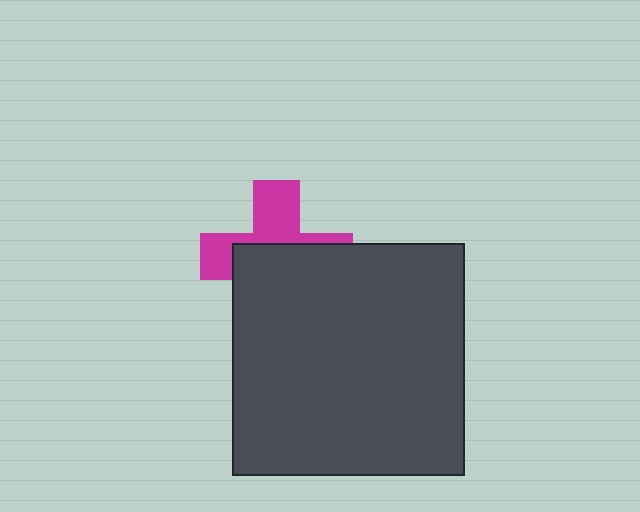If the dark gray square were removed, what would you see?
You would see the complete magenta cross.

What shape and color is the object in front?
The object in front is a dark gray square.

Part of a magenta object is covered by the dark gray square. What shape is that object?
It is a cross.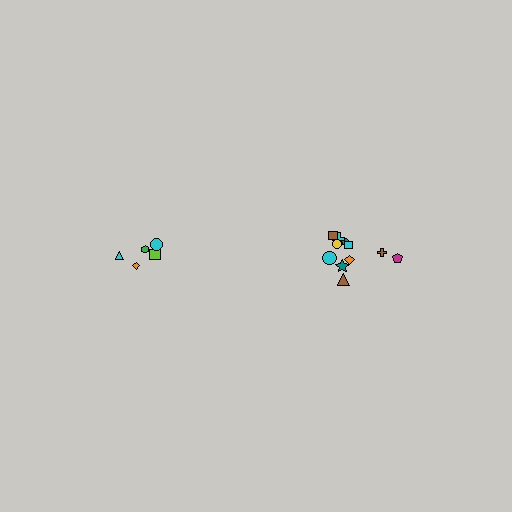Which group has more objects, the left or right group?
The right group.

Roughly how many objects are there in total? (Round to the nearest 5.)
Roughly 15 objects in total.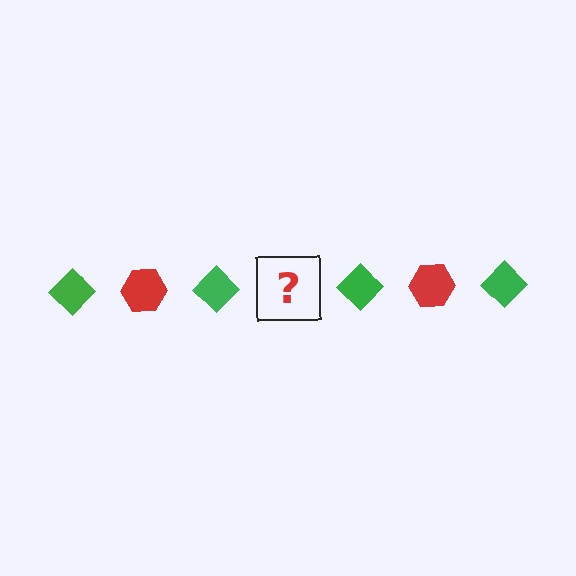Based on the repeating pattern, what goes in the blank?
The blank should be a red hexagon.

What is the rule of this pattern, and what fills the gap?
The rule is that the pattern alternates between green diamond and red hexagon. The gap should be filled with a red hexagon.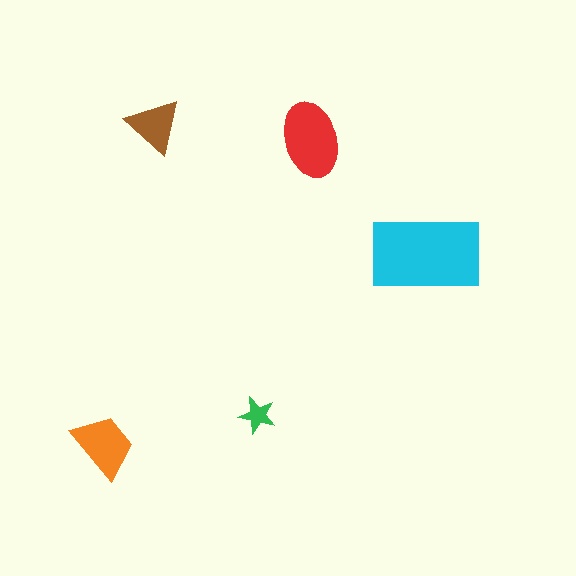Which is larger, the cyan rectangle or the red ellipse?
The cyan rectangle.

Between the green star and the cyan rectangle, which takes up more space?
The cyan rectangle.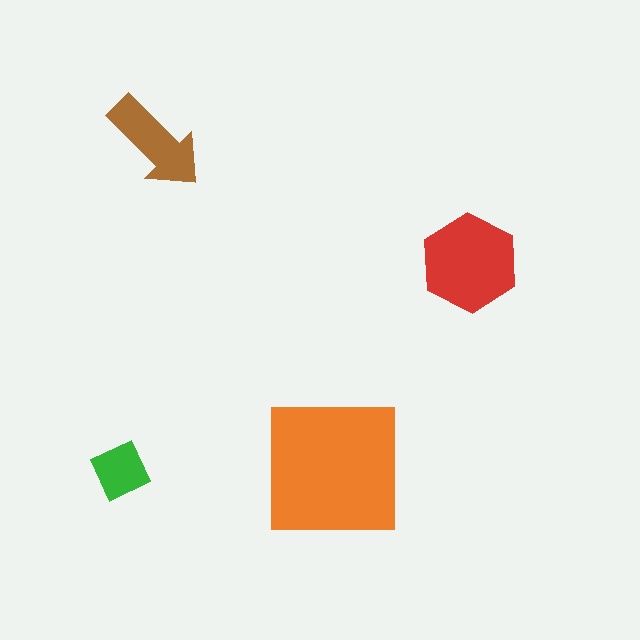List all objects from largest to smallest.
The orange square, the red hexagon, the brown arrow, the green diamond.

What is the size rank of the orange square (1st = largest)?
1st.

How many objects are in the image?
There are 4 objects in the image.